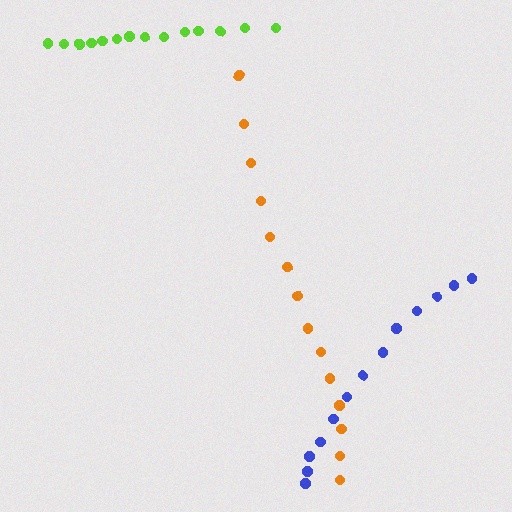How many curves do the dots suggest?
There are 3 distinct paths.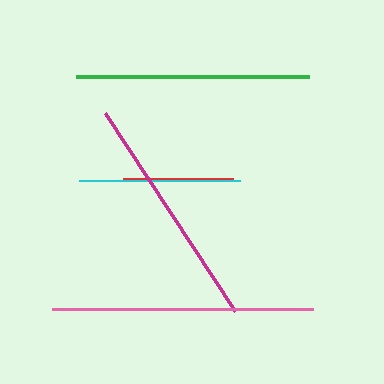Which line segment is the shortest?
The red line is the shortest at approximately 110 pixels.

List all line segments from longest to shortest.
From longest to shortest: pink, magenta, green, cyan, red.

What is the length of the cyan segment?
The cyan segment is approximately 162 pixels long.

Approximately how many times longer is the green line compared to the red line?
The green line is approximately 2.1 times the length of the red line.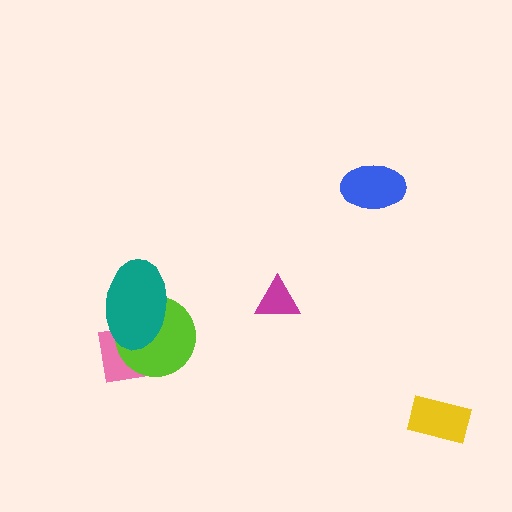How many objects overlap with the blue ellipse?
0 objects overlap with the blue ellipse.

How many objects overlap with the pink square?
2 objects overlap with the pink square.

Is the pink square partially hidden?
Yes, it is partially covered by another shape.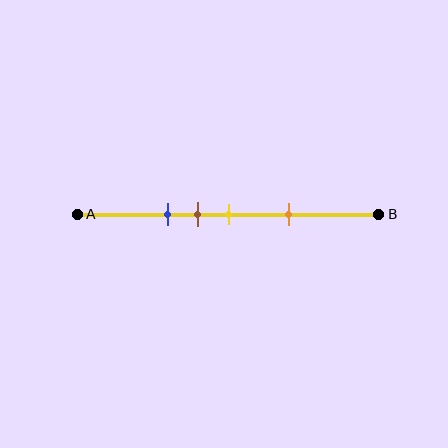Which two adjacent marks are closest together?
The brown and yellow marks are the closest adjacent pair.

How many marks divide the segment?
There are 4 marks dividing the segment.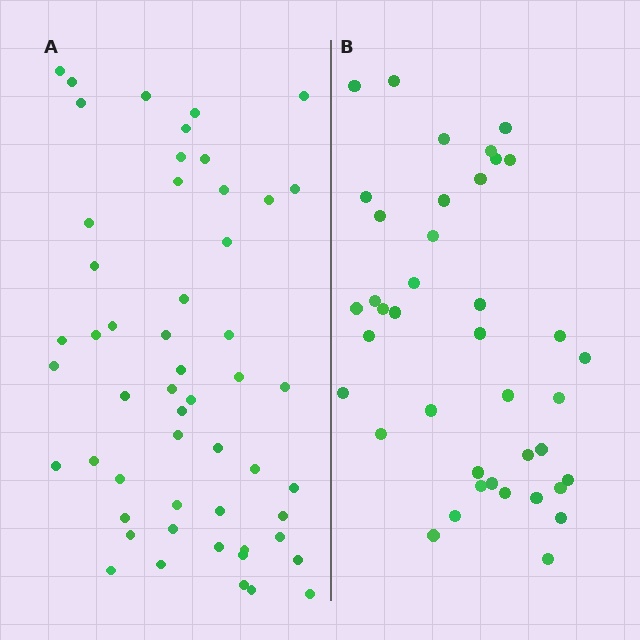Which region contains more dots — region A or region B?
Region A (the left region) has more dots.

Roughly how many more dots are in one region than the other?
Region A has approximately 15 more dots than region B.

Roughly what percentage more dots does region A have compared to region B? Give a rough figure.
About 30% more.